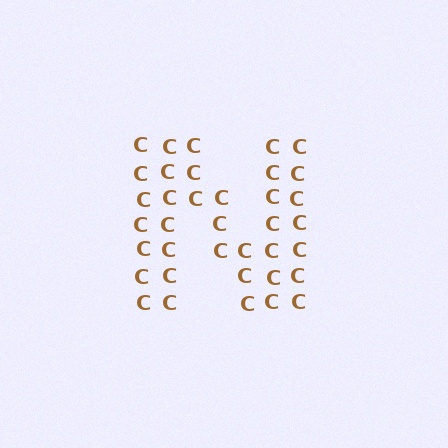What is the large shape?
The large shape is the letter N.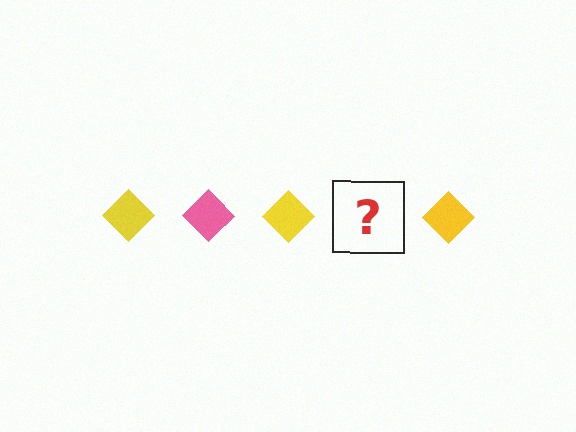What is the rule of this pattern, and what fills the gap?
The rule is that the pattern cycles through yellow, pink diamonds. The gap should be filled with a pink diamond.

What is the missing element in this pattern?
The missing element is a pink diamond.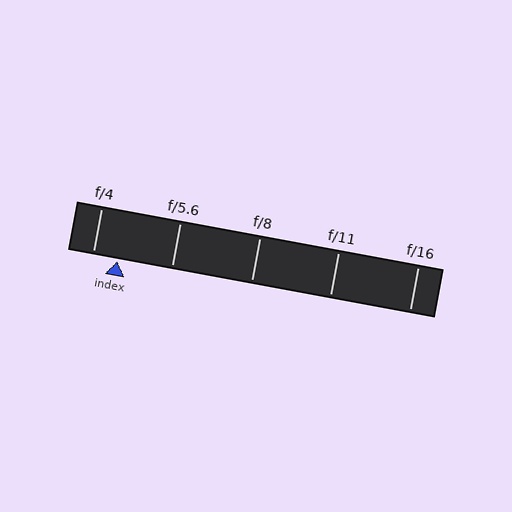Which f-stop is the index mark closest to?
The index mark is closest to f/4.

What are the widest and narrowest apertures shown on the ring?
The widest aperture shown is f/4 and the narrowest is f/16.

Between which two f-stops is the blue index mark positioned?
The index mark is between f/4 and f/5.6.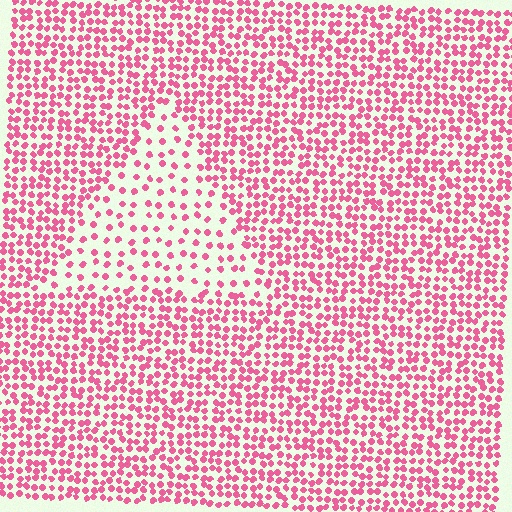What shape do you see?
I see a triangle.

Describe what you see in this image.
The image contains small pink elements arranged at two different densities. A triangle-shaped region is visible where the elements are less densely packed than the surrounding area.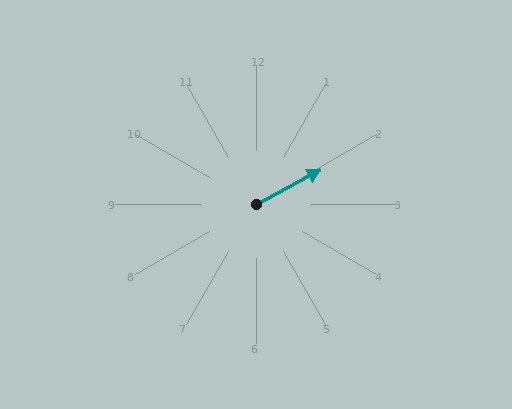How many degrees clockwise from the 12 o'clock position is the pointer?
Approximately 62 degrees.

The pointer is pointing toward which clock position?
Roughly 2 o'clock.